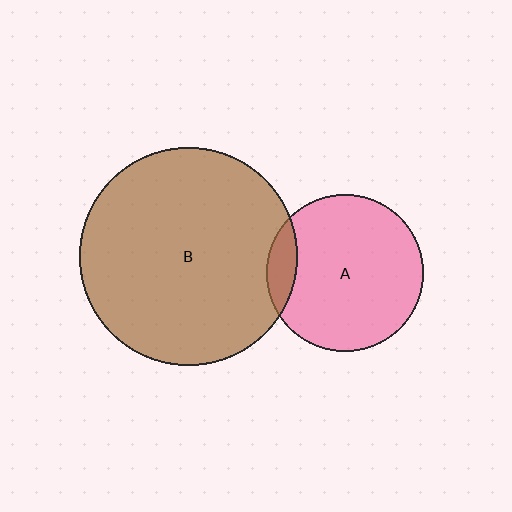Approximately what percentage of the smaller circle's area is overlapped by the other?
Approximately 10%.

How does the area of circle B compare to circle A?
Approximately 1.9 times.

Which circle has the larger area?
Circle B (brown).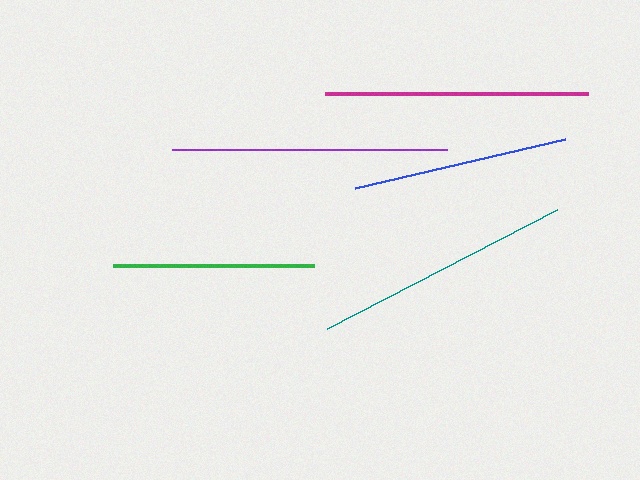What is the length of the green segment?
The green segment is approximately 202 pixels long.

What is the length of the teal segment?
The teal segment is approximately 259 pixels long.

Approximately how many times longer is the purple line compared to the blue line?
The purple line is approximately 1.3 times the length of the blue line.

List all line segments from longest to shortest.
From longest to shortest: purple, magenta, teal, blue, green.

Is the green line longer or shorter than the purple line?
The purple line is longer than the green line.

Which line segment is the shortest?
The green line is the shortest at approximately 202 pixels.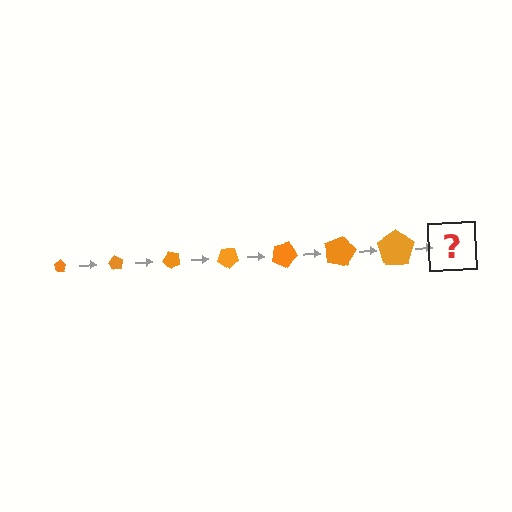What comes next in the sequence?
The next element should be a pentagon, larger than the previous one and rotated 420 degrees from the start.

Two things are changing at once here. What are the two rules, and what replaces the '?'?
The two rules are that the pentagon grows larger each step and it rotates 60 degrees each step. The '?' should be a pentagon, larger than the previous one and rotated 420 degrees from the start.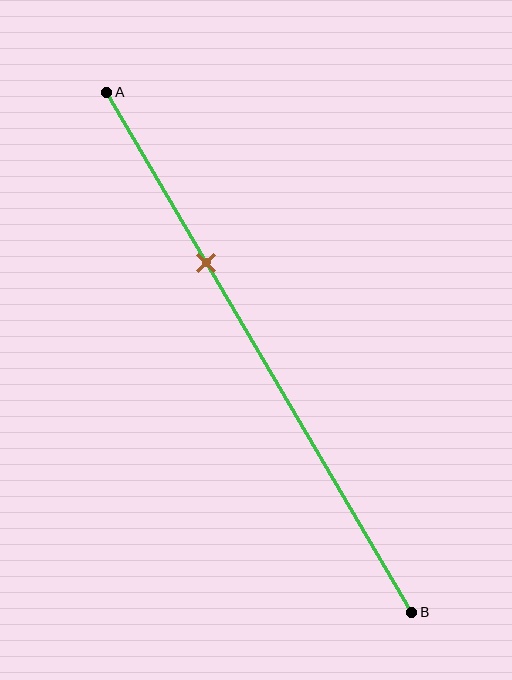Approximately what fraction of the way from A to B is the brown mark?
The brown mark is approximately 35% of the way from A to B.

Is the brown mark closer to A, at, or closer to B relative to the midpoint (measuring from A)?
The brown mark is closer to point A than the midpoint of segment AB.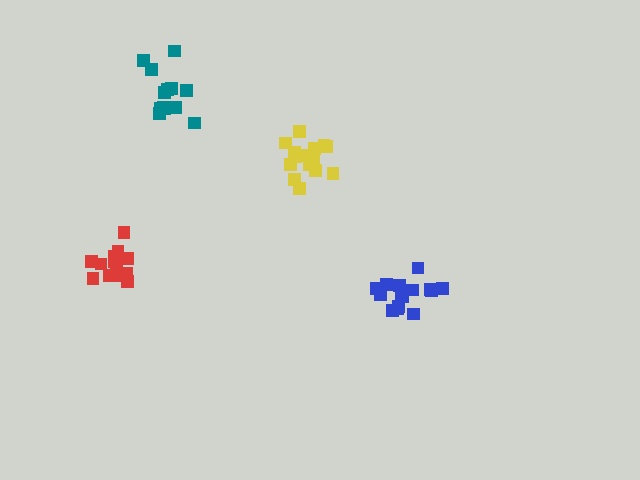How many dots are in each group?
Group 1: 13 dots, Group 2: 15 dots, Group 3: 13 dots, Group 4: 16 dots (57 total).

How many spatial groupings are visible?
There are 4 spatial groupings.